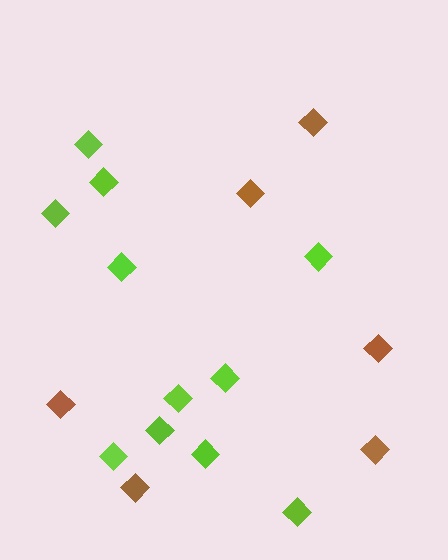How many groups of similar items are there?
There are 2 groups: one group of brown diamonds (6) and one group of lime diamonds (11).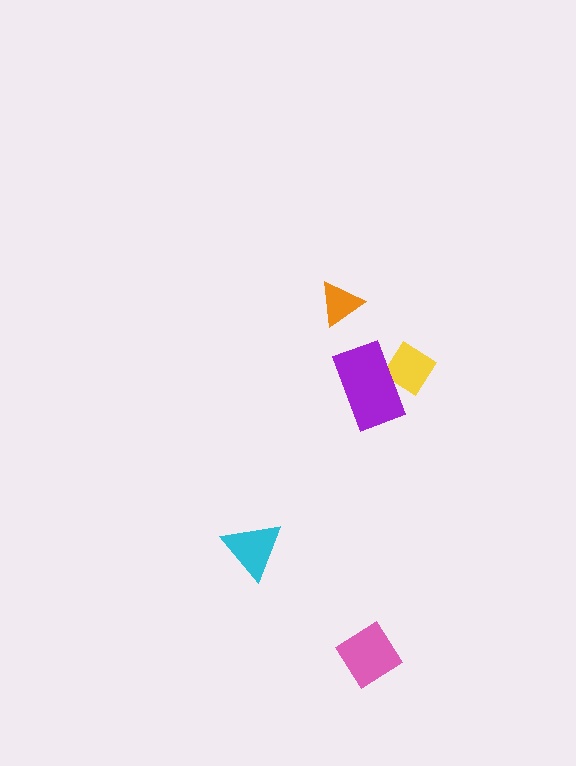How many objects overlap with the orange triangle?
0 objects overlap with the orange triangle.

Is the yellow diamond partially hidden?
Yes, it is partially covered by another shape.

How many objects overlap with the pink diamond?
0 objects overlap with the pink diamond.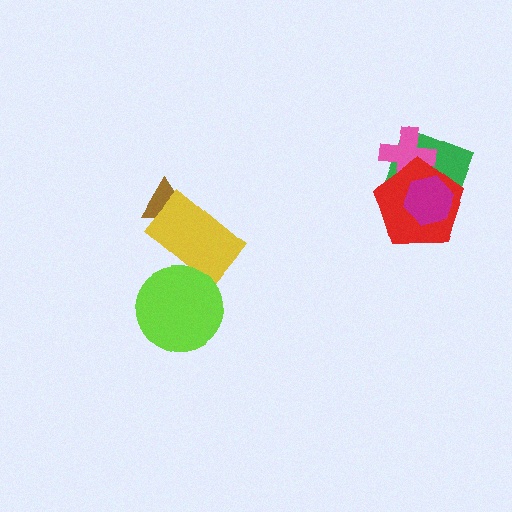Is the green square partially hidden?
Yes, it is partially covered by another shape.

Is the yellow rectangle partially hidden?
Yes, it is partially covered by another shape.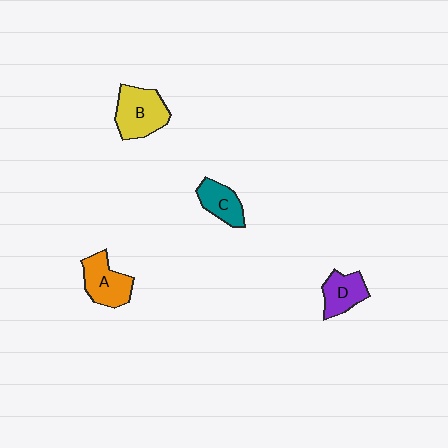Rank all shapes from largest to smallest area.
From largest to smallest: B (yellow), A (orange), D (purple), C (teal).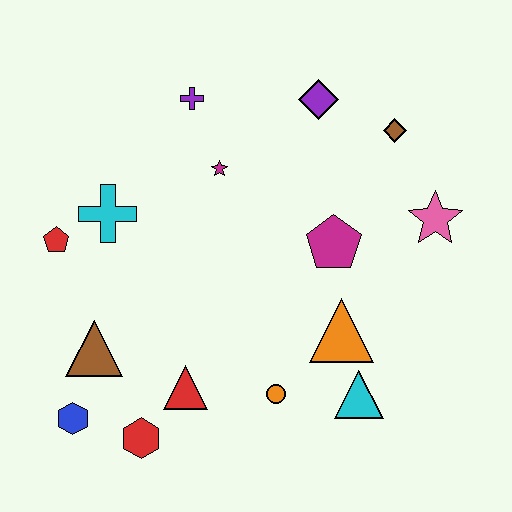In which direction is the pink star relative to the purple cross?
The pink star is to the right of the purple cross.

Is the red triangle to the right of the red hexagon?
Yes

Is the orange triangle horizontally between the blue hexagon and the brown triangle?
No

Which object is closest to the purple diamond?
The brown diamond is closest to the purple diamond.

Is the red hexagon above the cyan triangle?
No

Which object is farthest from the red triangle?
The brown diamond is farthest from the red triangle.